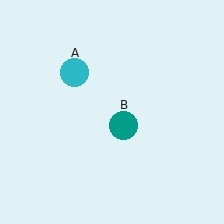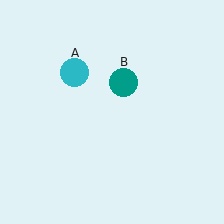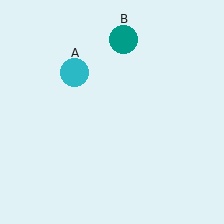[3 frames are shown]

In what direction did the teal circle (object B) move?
The teal circle (object B) moved up.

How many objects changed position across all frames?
1 object changed position: teal circle (object B).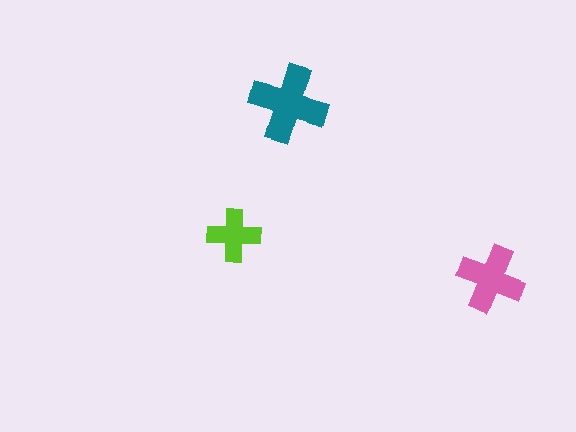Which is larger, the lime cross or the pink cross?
The pink one.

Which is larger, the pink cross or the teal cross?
The teal one.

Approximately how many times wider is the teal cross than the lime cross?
About 1.5 times wider.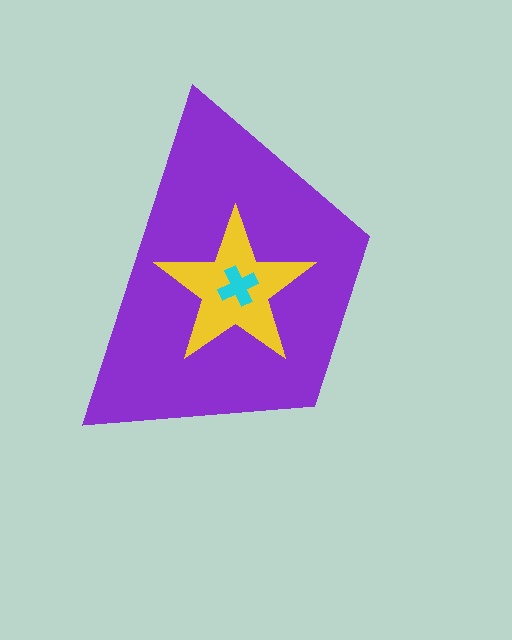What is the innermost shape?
The cyan cross.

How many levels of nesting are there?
3.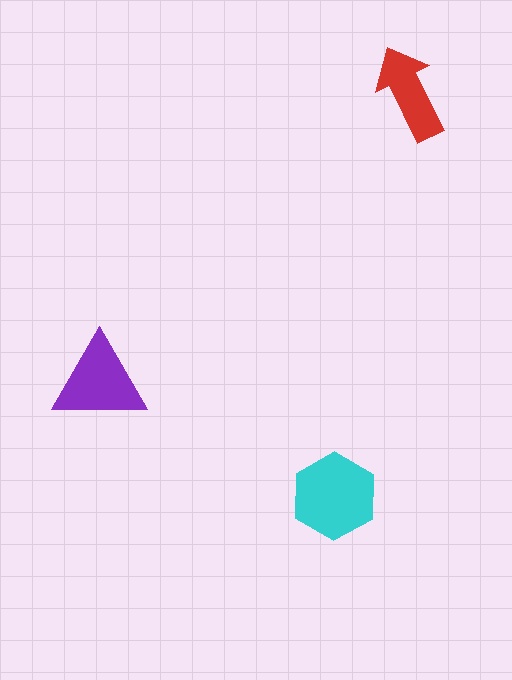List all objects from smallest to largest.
The red arrow, the purple triangle, the cyan hexagon.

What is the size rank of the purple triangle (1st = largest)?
2nd.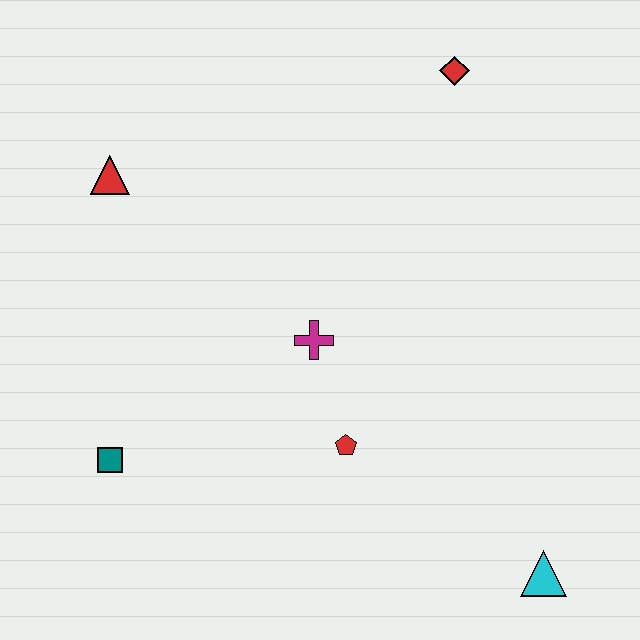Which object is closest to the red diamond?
The magenta cross is closest to the red diamond.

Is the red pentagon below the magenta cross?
Yes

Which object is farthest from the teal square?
The red diamond is farthest from the teal square.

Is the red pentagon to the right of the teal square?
Yes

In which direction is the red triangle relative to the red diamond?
The red triangle is to the left of the red diamond.